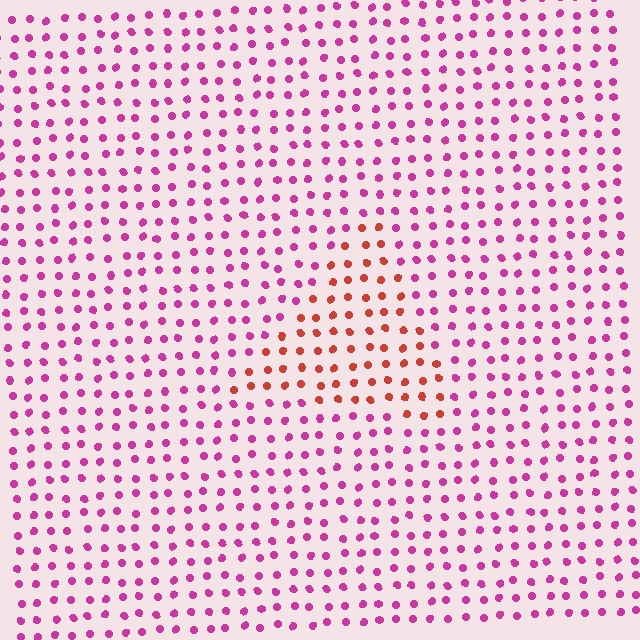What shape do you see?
I see a triangle.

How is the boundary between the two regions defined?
The boundary is defined purely by a slight shift in hue (about 47 degrees). Spacing, size, and orientation are identical on both sides.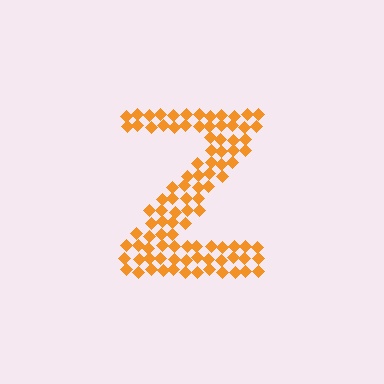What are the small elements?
The small elements are diamonds.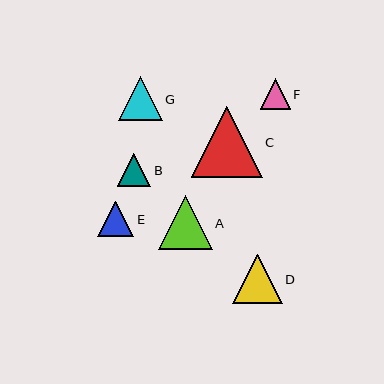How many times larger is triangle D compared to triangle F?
Triangle D is approximately 1.6 times the size of triangle F.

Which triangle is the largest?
Triangle C is the largest with a size of approximately 71 pixels.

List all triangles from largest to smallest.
From largest to smallest: C, A, D, G, E, B, F.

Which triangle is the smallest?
Triangle F is the smallest with a size of approximately 30 pixels.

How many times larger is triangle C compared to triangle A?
Triangle C is approximately 1.3 times the size of triangle A.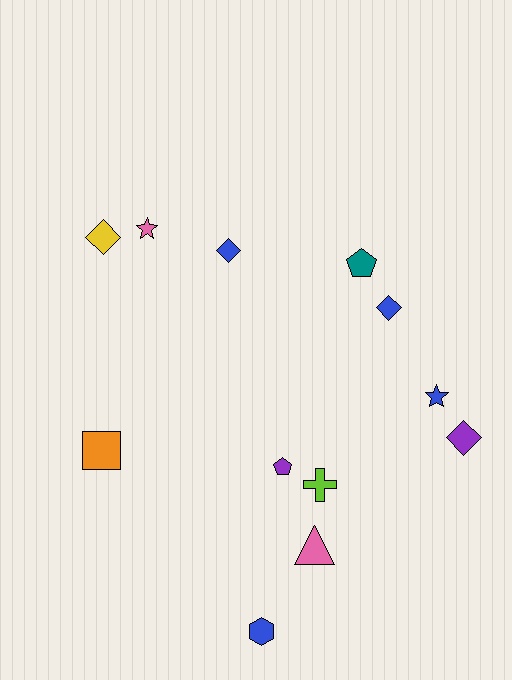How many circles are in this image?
There are no circles.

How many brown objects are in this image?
There are no brown objects.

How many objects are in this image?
There are 12 objects.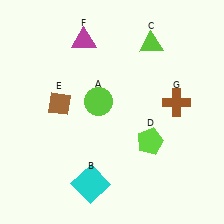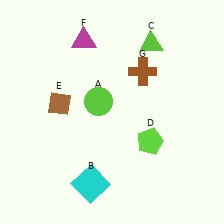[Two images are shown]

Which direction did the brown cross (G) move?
The brown cross (G) moved left.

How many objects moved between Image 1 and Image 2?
1 object moved between the two images.